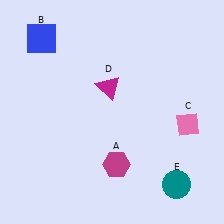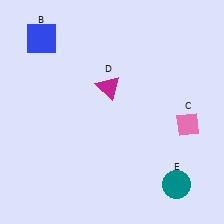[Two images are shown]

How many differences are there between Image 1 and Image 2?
There is 1 difference between the two images.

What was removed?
The magenta hexagon (A) was removed in Image 2.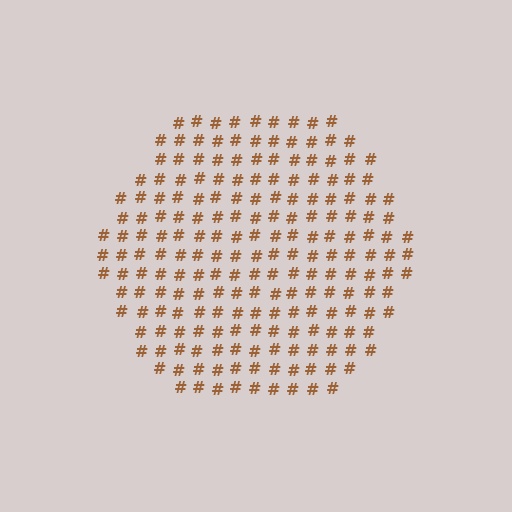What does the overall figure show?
The overall figure shows a hexagon.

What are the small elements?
The small elements are hash symbols.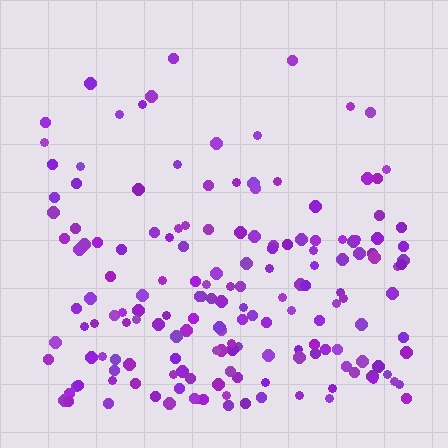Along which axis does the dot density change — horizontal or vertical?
Vertical.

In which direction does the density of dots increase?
From top to bottom, with the bottom side densest.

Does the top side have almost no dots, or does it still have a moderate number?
Still a moderate number, just noticeably fewer than the bottom.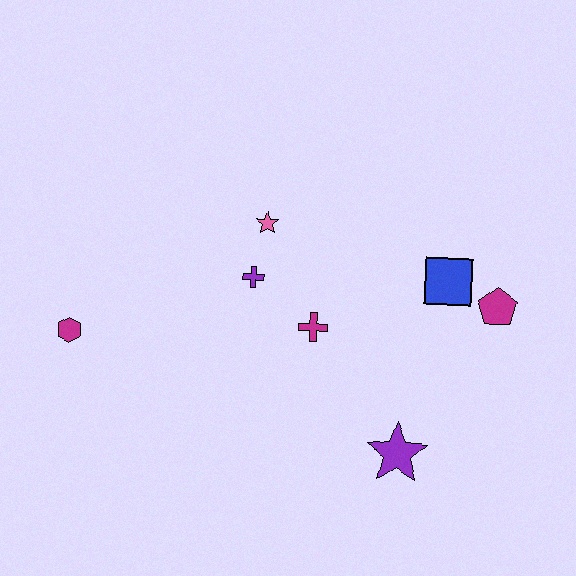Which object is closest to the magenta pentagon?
The blue square is closest to the magenta pentagon.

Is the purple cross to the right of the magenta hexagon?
Yes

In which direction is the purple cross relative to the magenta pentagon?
The purple cross is to the left of the magenta pentagon.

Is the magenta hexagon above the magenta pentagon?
No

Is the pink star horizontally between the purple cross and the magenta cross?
Yes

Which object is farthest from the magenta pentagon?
The magenta hexagon is farthest from the magenta pentagon.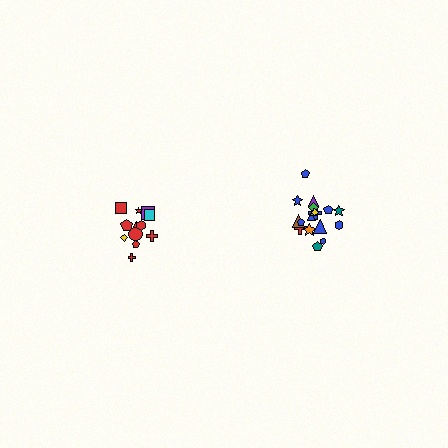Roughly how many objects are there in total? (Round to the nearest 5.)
Roughly 30 objects in total.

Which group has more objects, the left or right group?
The right group.